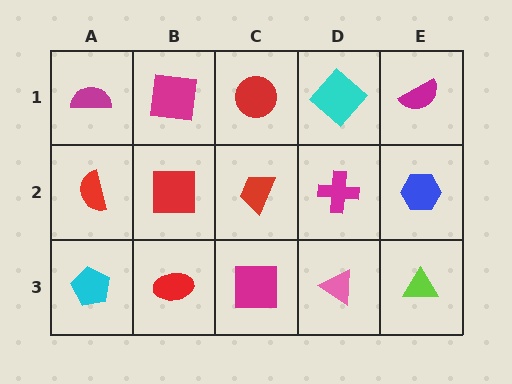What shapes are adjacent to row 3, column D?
A magenta cross (row 2, column D), a magenta square (row 3, column C), a lime triangle (row 3, column E).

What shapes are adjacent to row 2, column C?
A red circle (row 1, column C), a magenta square (row 3, column C), a red square (row 2, column B), a magenta cross (row 2, column D).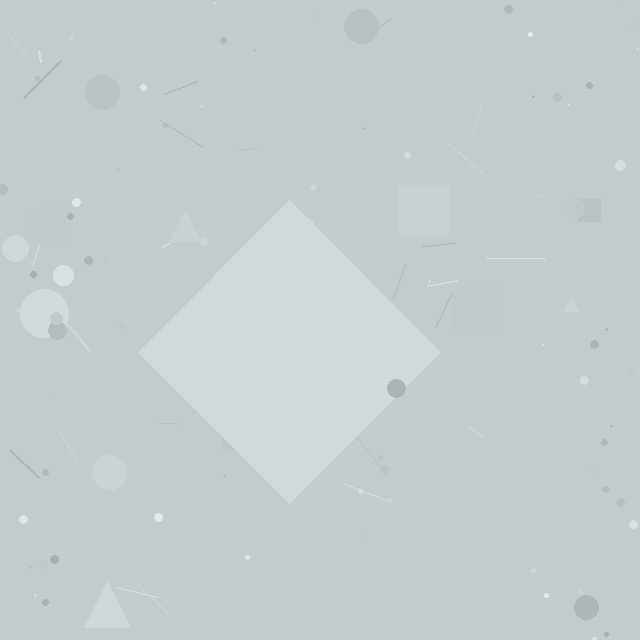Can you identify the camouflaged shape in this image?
The camouflaged shape is a diamond.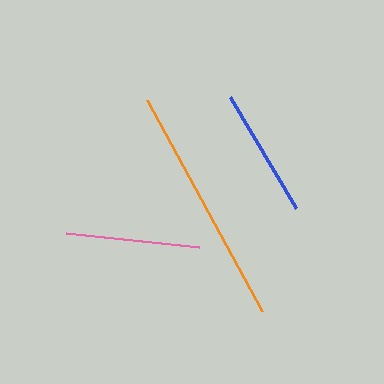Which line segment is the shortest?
The blue line is the shortest at approximately 129 pixels.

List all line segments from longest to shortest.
From longest to shortest: orange, pink, blue.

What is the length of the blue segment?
The blue segment is approximately 129 pixels long.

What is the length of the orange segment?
The orange segment is approximately 240 pixels long.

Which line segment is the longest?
The orange line is the longest at approximately 240 pixels.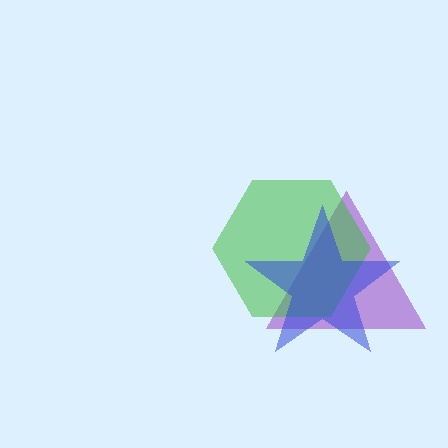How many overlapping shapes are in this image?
There are 3 overlapping shapes in the image.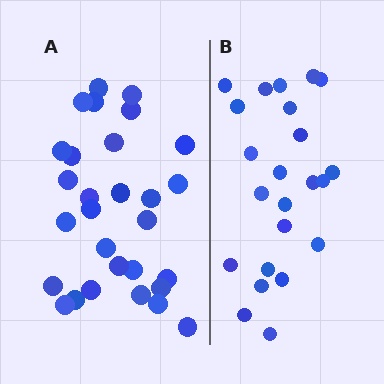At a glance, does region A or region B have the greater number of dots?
Region A (the left region) has more dots.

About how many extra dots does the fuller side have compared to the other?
Region A has about 6 more dots than region B.